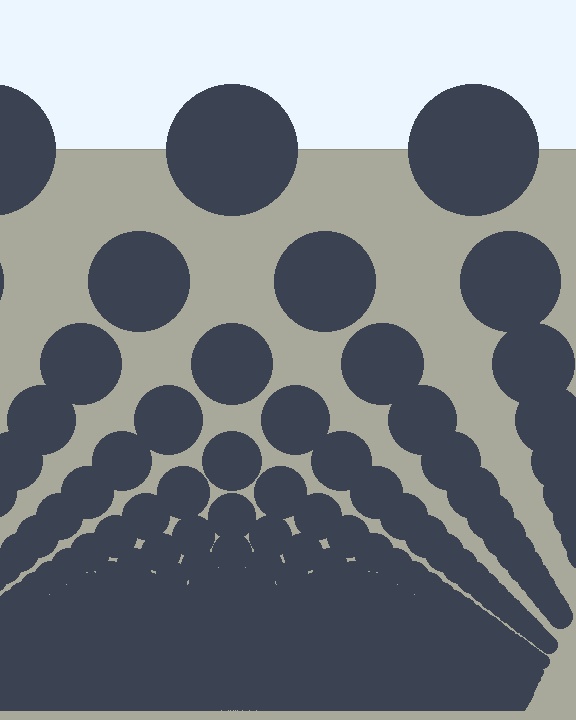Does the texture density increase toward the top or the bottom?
Density increases toward the bottom.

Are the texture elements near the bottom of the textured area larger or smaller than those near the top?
Smaller. The gradient is inverted — elements near the bottom are smaller and denser.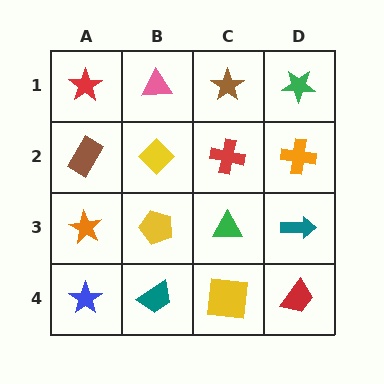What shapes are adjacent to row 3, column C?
A red cross (row 2, column C), a yellow square (row 4, column C), a yellow pentagon (row 3, column B), a teal arrow (row 3, column D).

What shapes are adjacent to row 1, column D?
An orange cross (row 2, column D), a brown star (row 1, column C).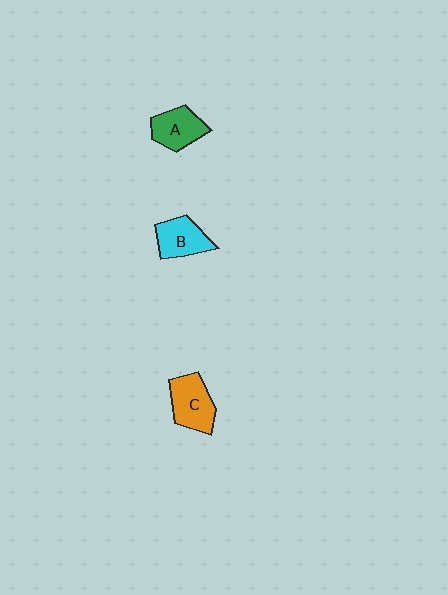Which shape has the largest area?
Shape C (orange).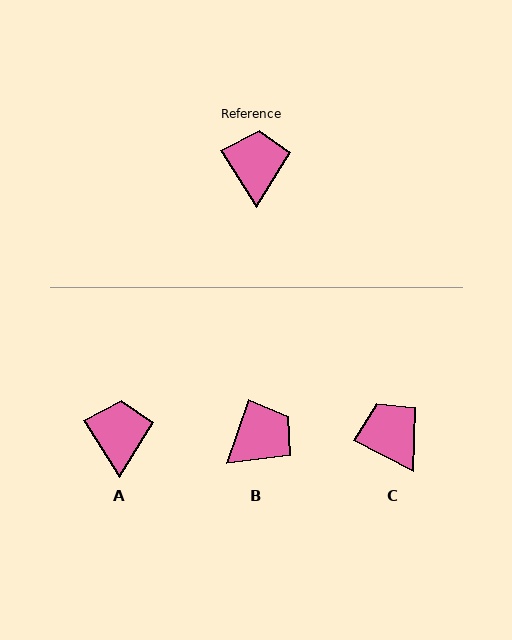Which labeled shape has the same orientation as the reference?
A.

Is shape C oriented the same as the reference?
No, it is off by about 30 degrees.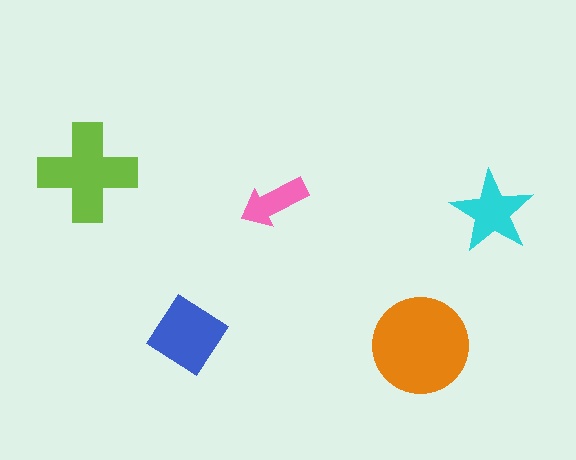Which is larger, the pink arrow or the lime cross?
The lime cross.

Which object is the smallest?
The pink arrow.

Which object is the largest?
The orange circle.